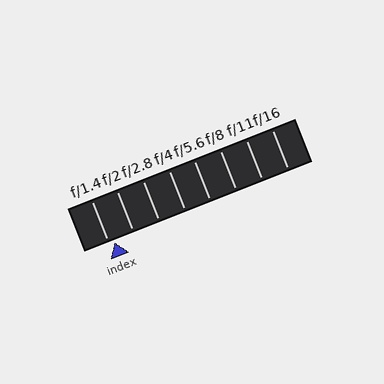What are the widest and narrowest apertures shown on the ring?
The widest aperture shown is f/1.4 and the narrowest is f/16.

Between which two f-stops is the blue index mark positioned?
The index mark is between f/1.4 and f/2.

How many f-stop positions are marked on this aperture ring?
There are 8 f-stop positions marked.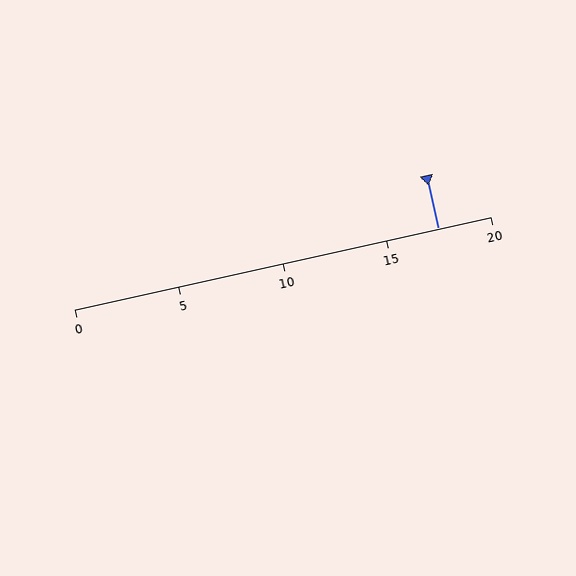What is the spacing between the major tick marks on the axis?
The major ticks are spaced 5 apart.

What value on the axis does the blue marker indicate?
The marker indicates approximately 17.5.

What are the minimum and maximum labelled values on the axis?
The axis runs from 0 to 20.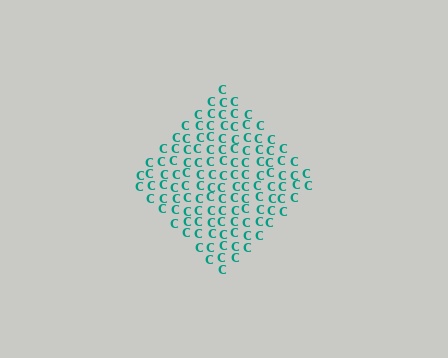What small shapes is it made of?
It is made of small letter C's.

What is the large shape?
The large shape is a diamond.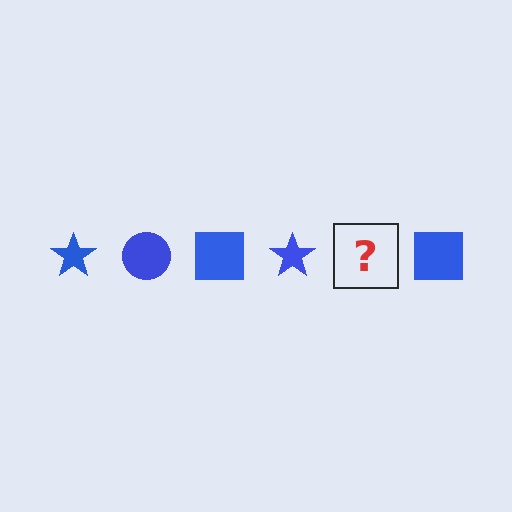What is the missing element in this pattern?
The missing element is a blue circle.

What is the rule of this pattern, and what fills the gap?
The rule is that the pattern cycles through star, circle, square shapes in blue. The gap should be filled with a blue circle.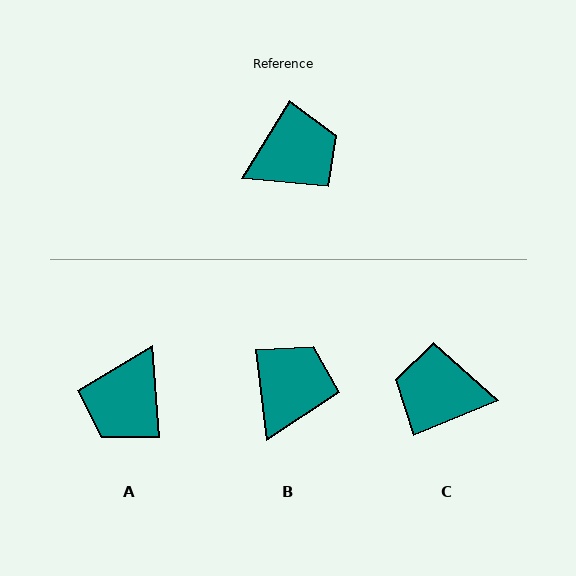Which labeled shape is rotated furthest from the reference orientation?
A, about 144 degrees away.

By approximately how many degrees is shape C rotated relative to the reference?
Approximately 144 degrees counter-clockwise.